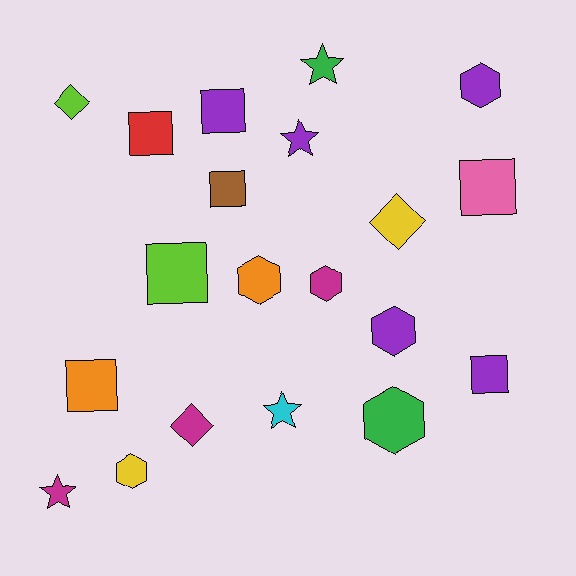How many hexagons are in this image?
There are 6 hexagons.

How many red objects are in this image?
There is 1 red object.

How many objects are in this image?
There are 20 objects.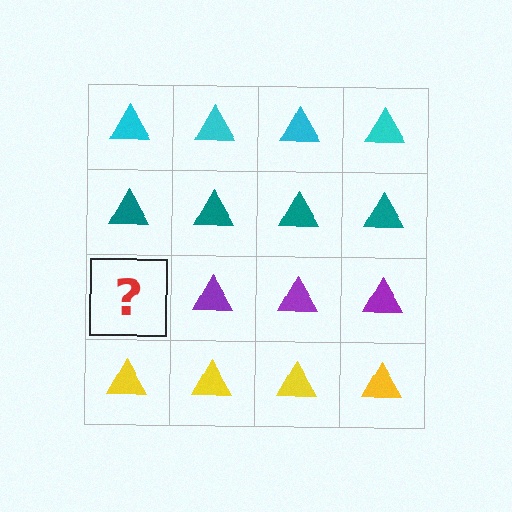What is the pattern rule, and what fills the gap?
The rule is that each row has a consistent color. The gap should be filled with a purple triangle.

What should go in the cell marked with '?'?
The missing cell should contain a purple triangle.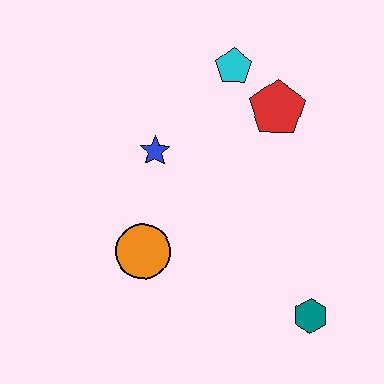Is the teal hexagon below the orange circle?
Yes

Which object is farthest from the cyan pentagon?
The teal hexagon is farthest from the cyan pentagon.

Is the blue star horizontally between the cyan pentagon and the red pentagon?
No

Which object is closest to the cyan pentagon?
The red pentagon is closest to the cyan pentagon.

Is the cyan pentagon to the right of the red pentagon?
No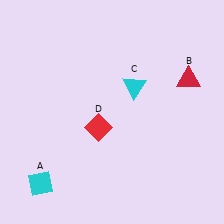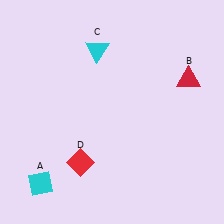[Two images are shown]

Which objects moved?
The objects that moved are: the cyan triangle (C), the red diamond (D).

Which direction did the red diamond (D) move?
The red diamond (D) moved down.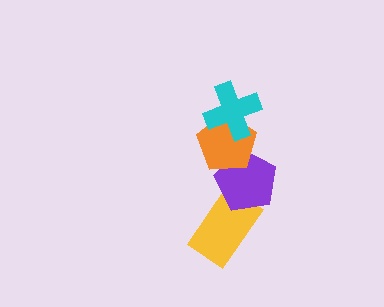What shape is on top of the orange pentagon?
The cyan cross is on top of the orange pentagon.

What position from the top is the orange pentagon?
The orange pentagon is 2nd from the top.